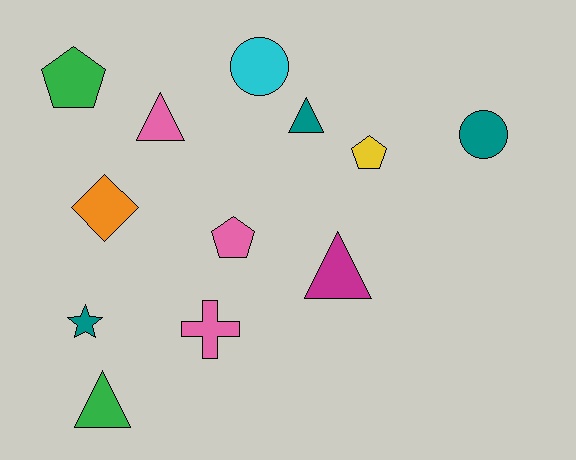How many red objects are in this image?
There are no red objects.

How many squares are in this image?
There are no squares.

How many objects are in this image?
There are 12 objects.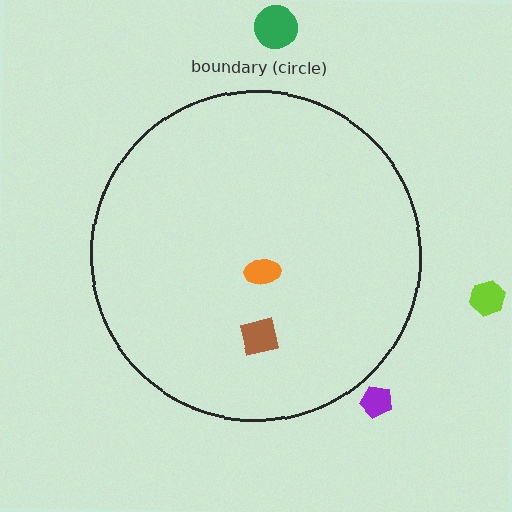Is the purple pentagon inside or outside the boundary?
Outside.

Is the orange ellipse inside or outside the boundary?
Inside.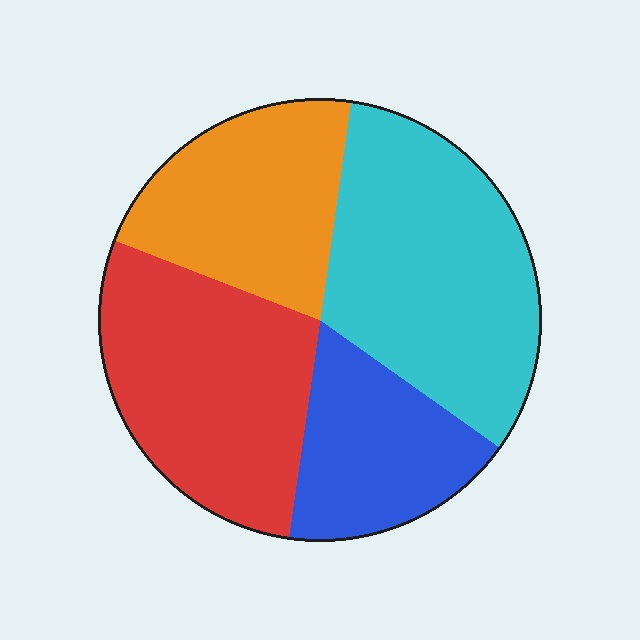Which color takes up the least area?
Blue, at roughly 15%.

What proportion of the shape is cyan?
Cyan covers about 35% of the shape.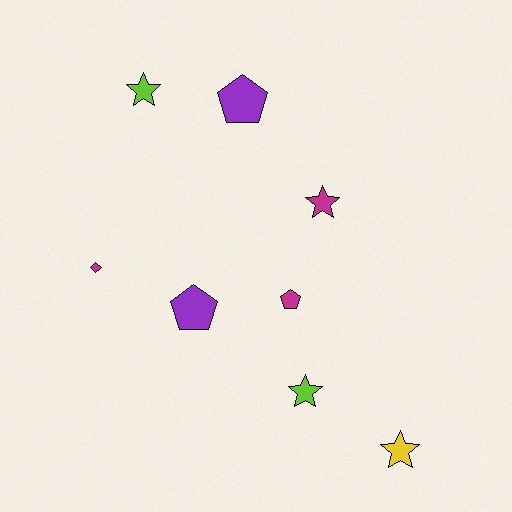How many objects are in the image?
There are 8 objects.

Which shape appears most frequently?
Star, with 4 objects.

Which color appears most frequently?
Magenta, with 3 objects.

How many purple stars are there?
There are no purple stars.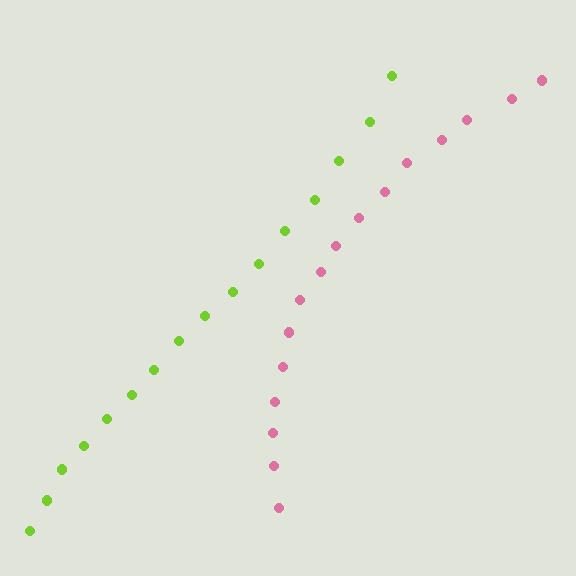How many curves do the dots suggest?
There are 2 distinct paths.